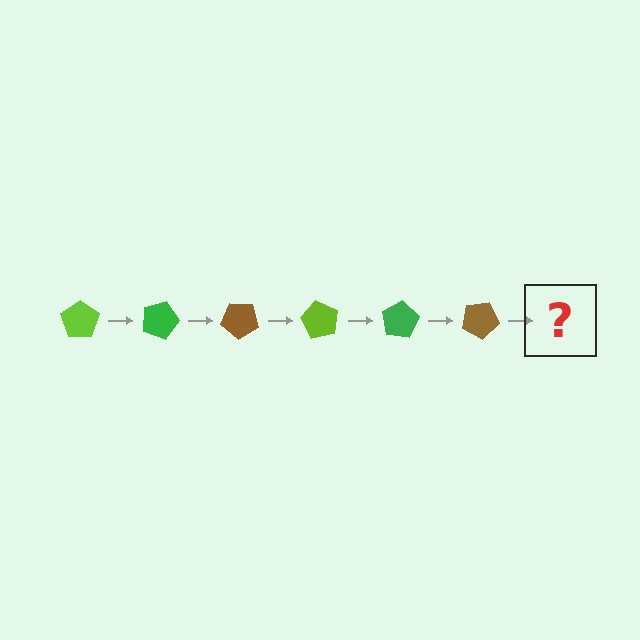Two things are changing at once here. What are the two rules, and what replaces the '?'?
The two rules are that it rotates 20 degrees each step and the color cycles through lime, green, and brown. The '?' should be a lime pentagon, rotated 120 degrees from the start.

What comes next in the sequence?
The next element should be a lime pentagon, rotated 120 degrees from the start.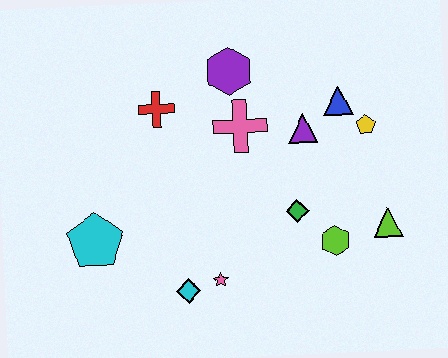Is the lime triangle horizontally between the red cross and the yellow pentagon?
No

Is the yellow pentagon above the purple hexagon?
No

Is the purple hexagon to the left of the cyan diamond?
No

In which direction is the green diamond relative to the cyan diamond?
The green diamond is to the right of the cyan diamond.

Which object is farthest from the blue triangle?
The cyan pentagon is farthest from the blue triangle.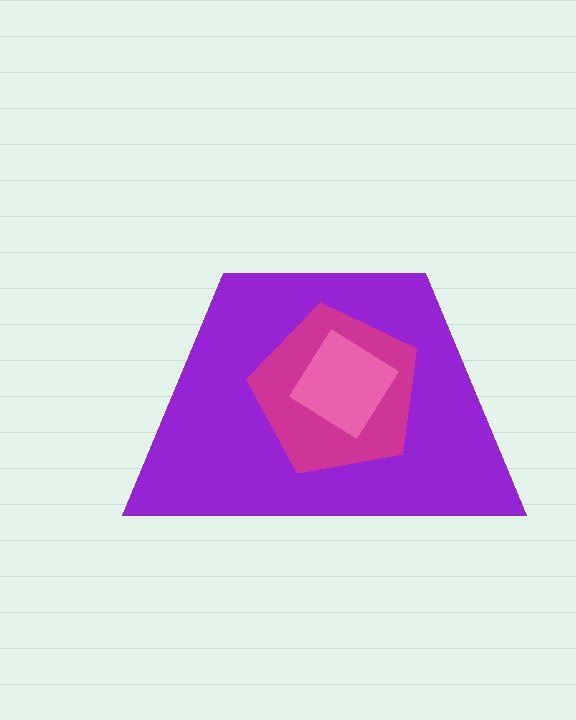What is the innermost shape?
The pink diamond.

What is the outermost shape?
The purple trapezoid.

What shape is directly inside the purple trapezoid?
The magenta pentagon.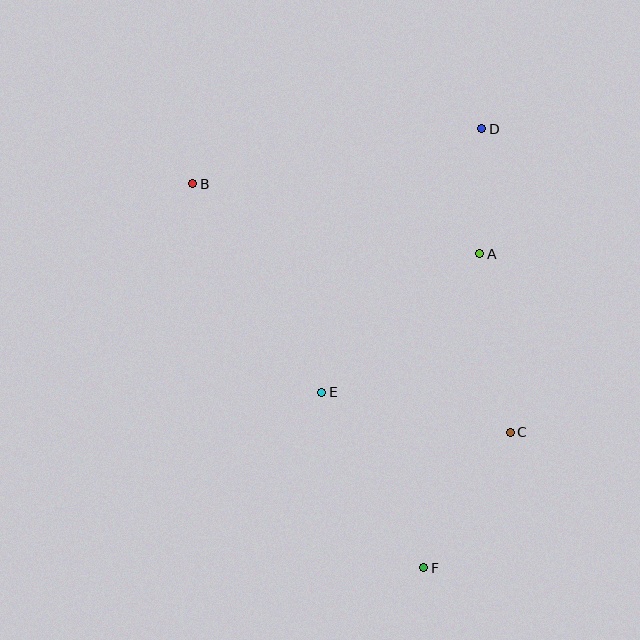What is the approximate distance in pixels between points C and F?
The distance between C and F is approximately 161 pixels.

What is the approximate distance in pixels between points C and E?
The distance between C and E is approximately 193 pixels.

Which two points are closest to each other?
Points A and D are closest to each other.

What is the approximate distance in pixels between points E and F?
The distance between E and F is approximately 203 pixels.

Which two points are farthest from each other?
Points B and F are farthest from each other.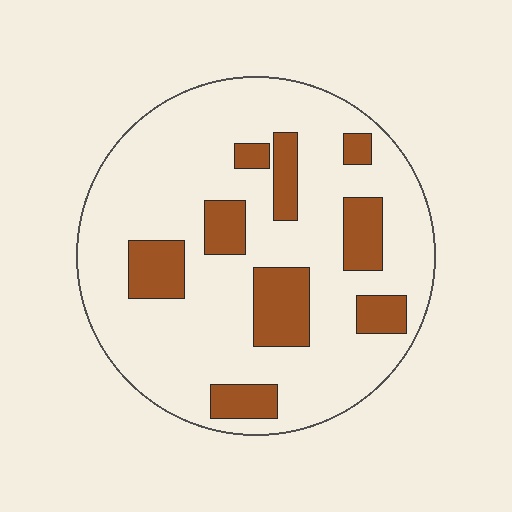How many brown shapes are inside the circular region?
9.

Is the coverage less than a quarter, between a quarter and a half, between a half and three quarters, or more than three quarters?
Less than a quarter.